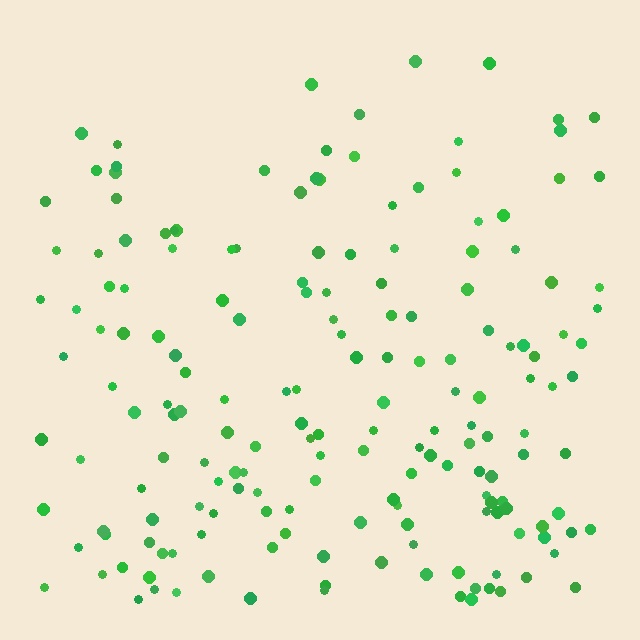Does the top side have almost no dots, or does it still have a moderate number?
Still a moderate number, just noticeably fewer than the bottom.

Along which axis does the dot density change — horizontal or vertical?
Vertical.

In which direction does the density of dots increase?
From top to bottom, with the bottom side densest.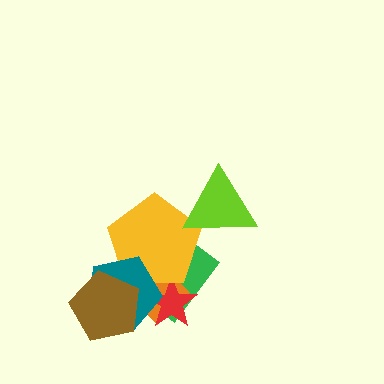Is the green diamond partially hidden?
Yes, it is partially covered by another shape.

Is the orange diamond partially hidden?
Yes, it is partially covered by another shape.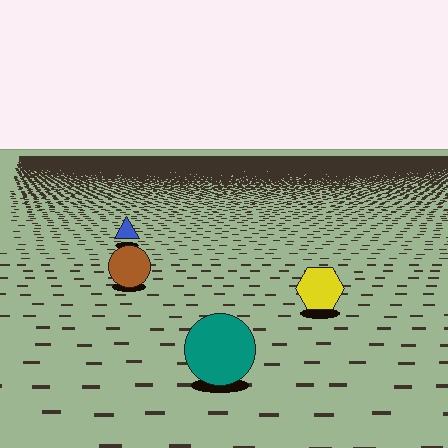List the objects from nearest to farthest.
From nearest to farthest: the teal circle, the yellow hexagon, the brown circle, the blue triangle.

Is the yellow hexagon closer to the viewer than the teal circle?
No. The teal circle is closer — you can tell from the texture gradient: the ground texture is coarser near it.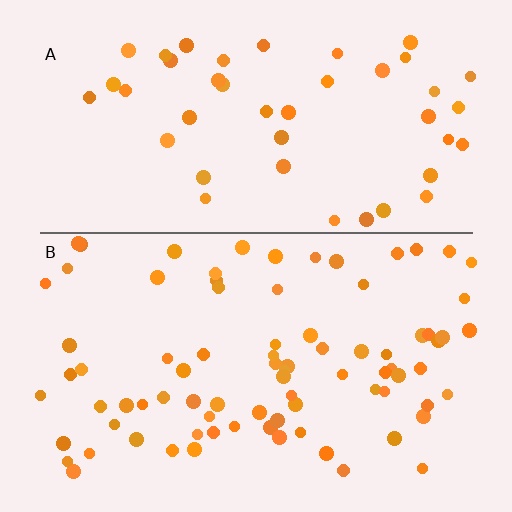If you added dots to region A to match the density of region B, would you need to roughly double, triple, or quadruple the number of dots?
Approximately double.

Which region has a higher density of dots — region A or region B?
B (the bottom).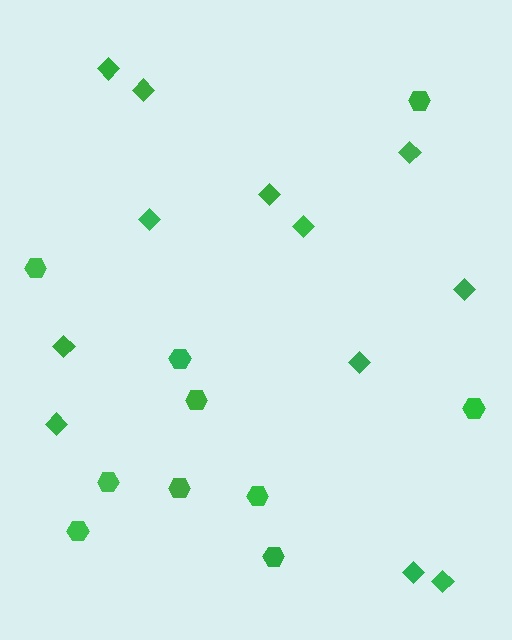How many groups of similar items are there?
There are 2 groups: one group of diamonds (12) and one group of hexagons (10).